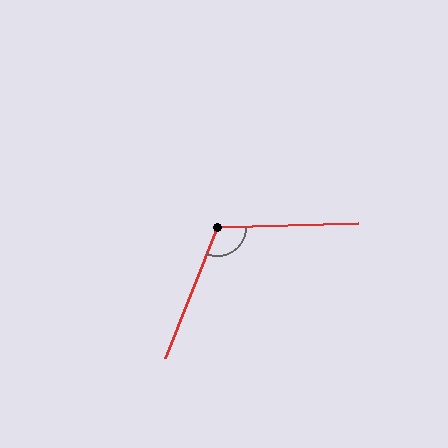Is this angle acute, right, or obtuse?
It is obtuse.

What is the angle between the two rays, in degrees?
Approximately 113 degrees.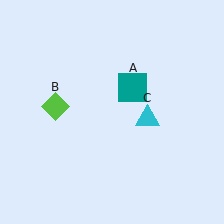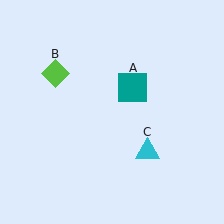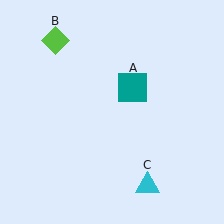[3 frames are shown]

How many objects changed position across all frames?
2 objects changed position: lime diamond (object B), cyan triangle (object C).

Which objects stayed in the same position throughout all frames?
Teal square (object A) remained stationary.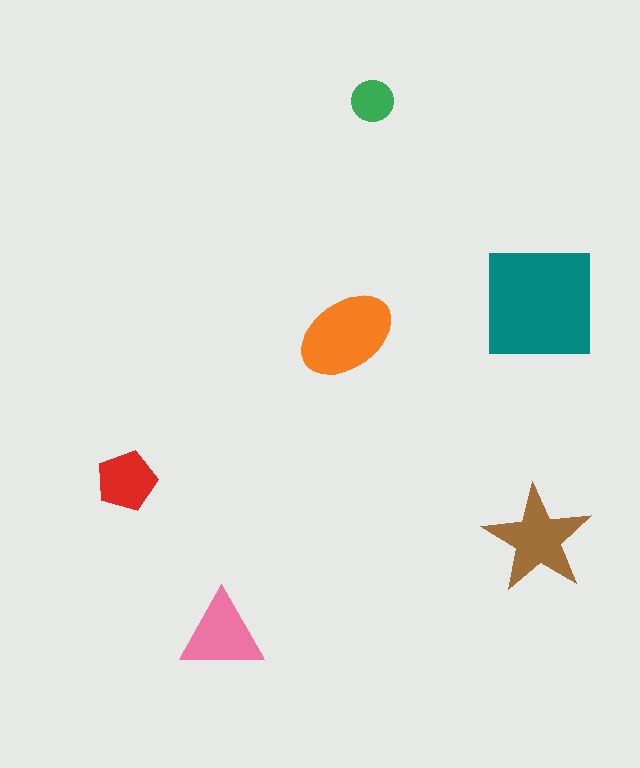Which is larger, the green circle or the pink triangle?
The pink triangle.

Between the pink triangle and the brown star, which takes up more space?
The brown star.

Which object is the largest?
The teal square.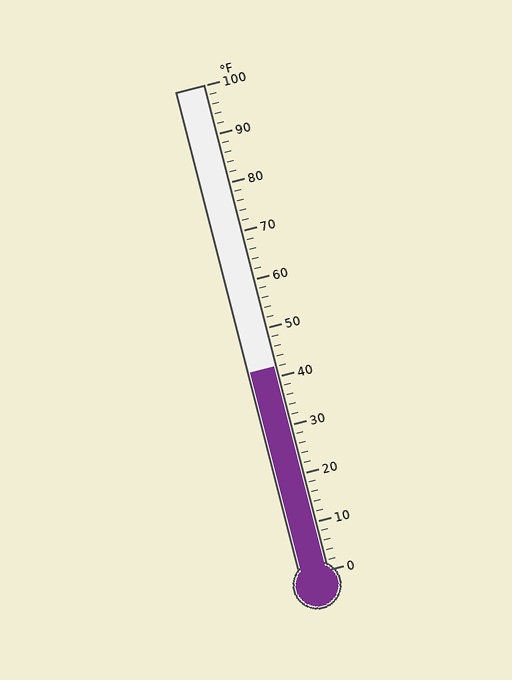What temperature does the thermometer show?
The thermometer shows approximately 42°F.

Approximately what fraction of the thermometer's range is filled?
The thermometer is filled to approximately 40% of its range.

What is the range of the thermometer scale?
The thermometer scale ranges from 0°F to 100°F.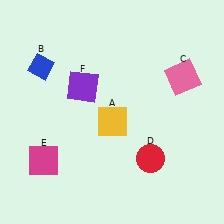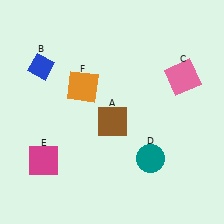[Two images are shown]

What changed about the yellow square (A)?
In Image 1, A is yellow. In Image 2, it changed to brown.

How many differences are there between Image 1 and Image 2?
There are 3 differences between the two images.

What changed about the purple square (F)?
In Image 1, F is purple. In Image 2, it changed to orange.